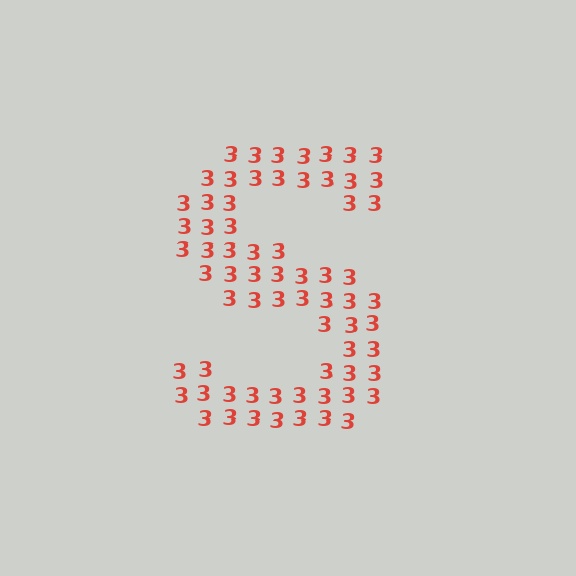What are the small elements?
The small elements are digit 3's.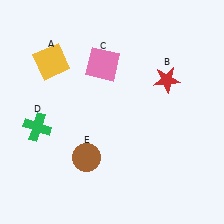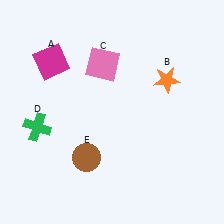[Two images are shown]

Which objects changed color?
A changed from yellow to magenta. B changed from red to orange.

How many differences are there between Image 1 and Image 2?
There are 2 differences between the two images.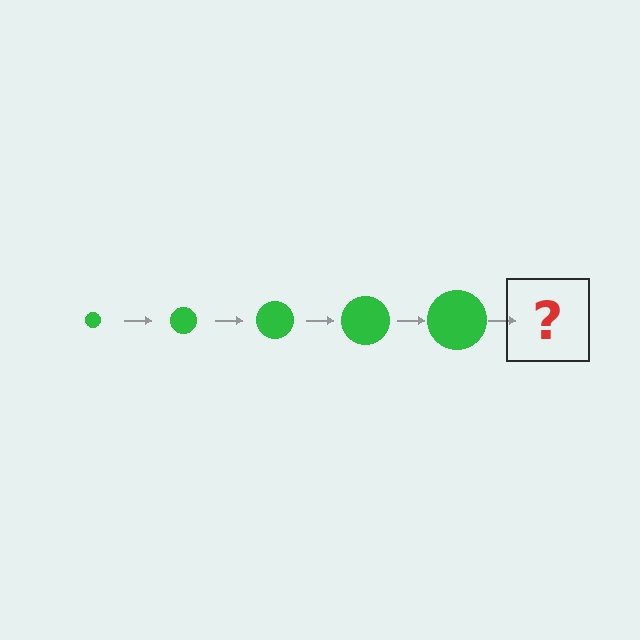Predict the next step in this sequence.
The next step is a green circle, larger than the previous one.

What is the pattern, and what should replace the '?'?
The pattern is that the circle gets progressively larger each step. The '?' should be a green circle, larger than the previous one.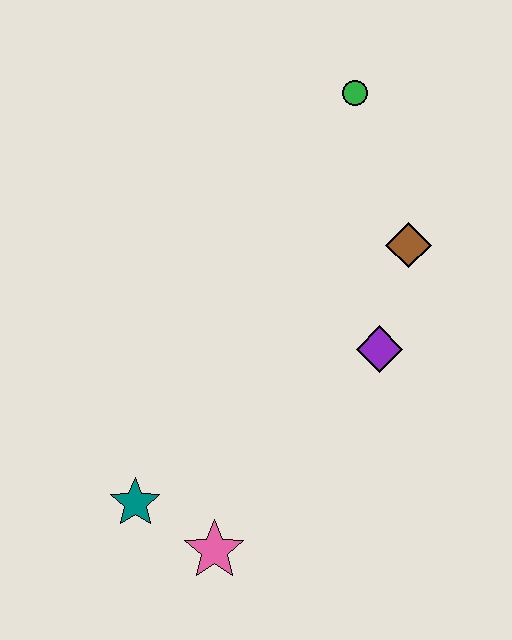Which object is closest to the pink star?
The teal star is closest to the pink star.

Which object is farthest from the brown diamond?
The teal star is farthest from the brown diamond.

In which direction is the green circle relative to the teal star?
The green circle is above the teal star.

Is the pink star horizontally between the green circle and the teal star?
Yes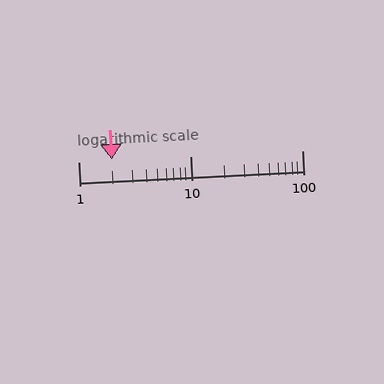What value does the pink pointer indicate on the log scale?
The pointer indicates approximately 2.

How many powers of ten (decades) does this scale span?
The scale spans 2 decades, from 1 to 100.